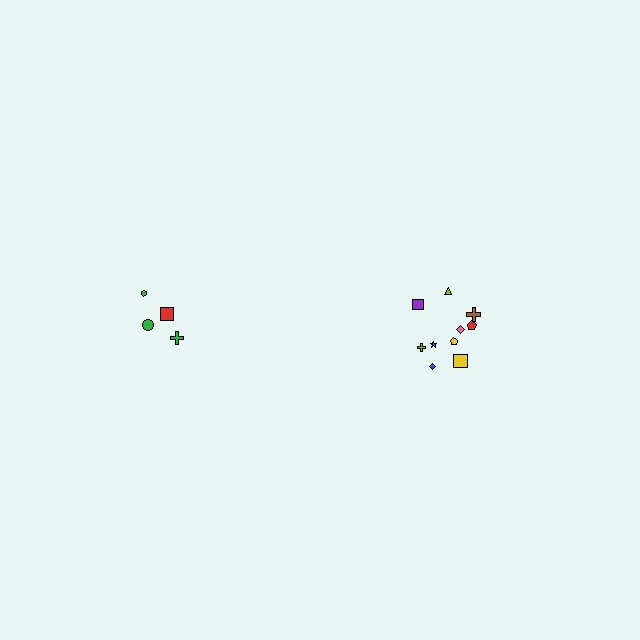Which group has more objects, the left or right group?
The right group.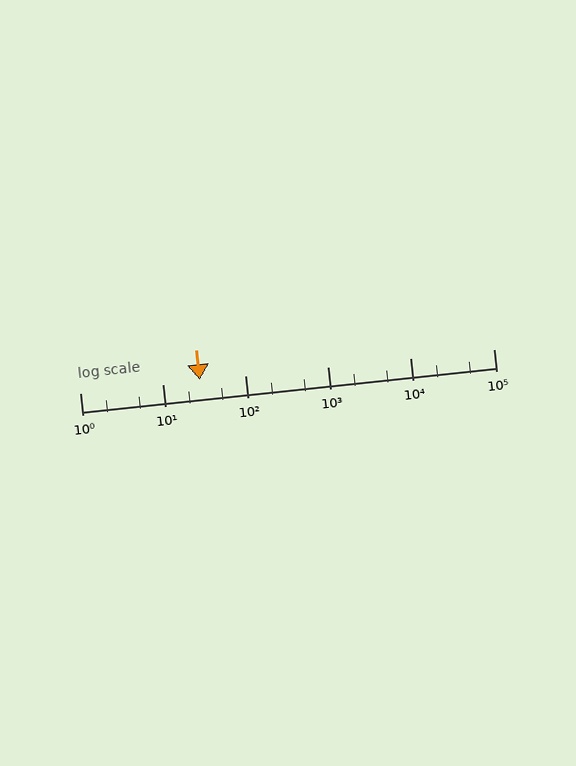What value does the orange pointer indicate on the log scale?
The pointer indicates approximately 28.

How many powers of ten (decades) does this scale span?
The scale spans 5 decades, from 1 to 100000.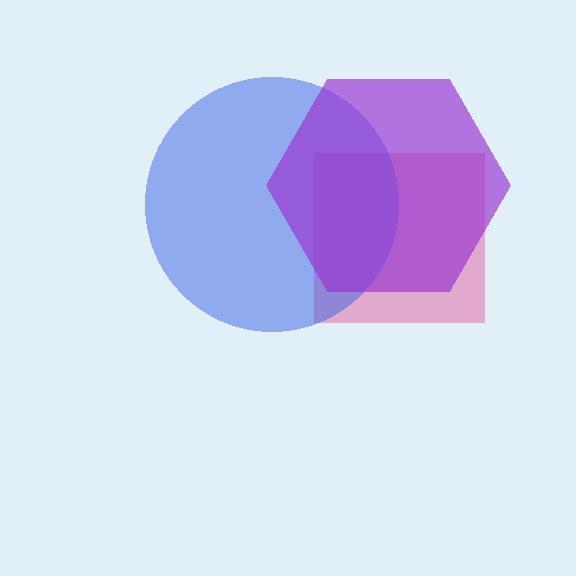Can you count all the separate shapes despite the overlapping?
Yes, there are 3 separate shapes.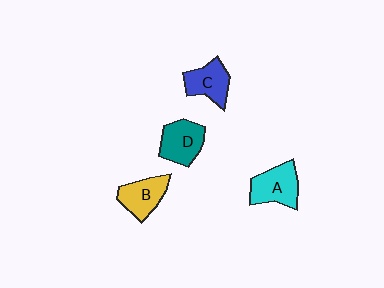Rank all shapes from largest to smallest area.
From largest to smallest: A (cyan), D (teal), B (yellow), C (blue).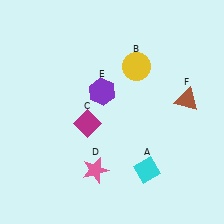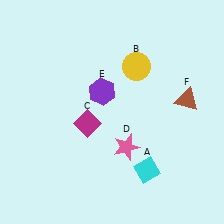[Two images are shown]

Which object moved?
The pink star (D) moved right.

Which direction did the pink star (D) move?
The pink star (D) moved right.